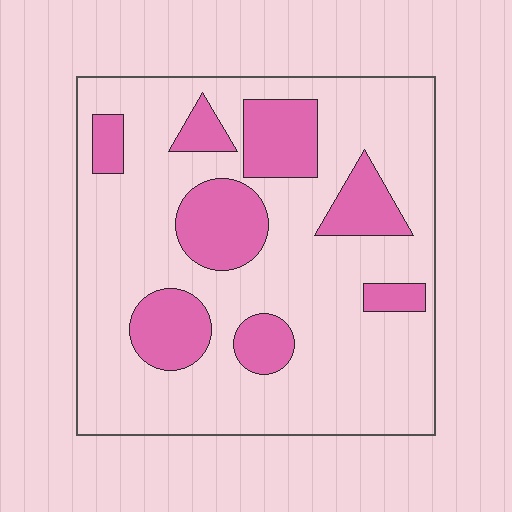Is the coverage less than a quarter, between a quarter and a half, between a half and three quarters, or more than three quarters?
Less than a quarter.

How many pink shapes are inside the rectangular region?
8.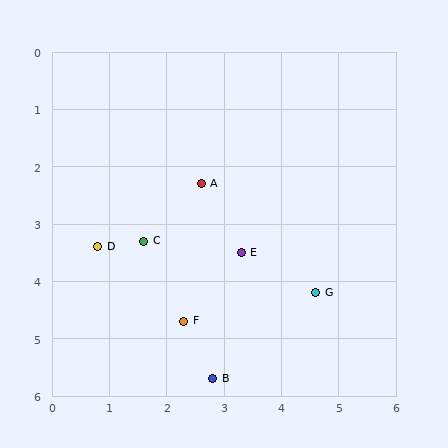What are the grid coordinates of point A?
Point A is at approximately (2.6, 2.3).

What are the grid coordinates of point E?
Point E is at approximately (3.3, 3.5).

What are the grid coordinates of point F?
Point F is at approximately (2.3, 4.7).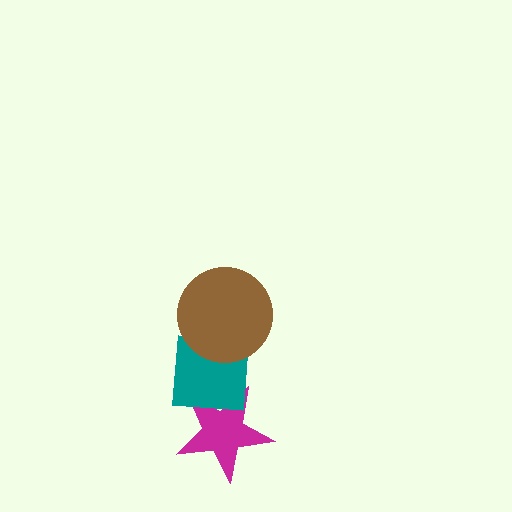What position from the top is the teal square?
The teal square is 2nd from the top.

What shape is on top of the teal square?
The brown circle is on top of the teal square.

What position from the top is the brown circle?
The brown circle is 1st from the top.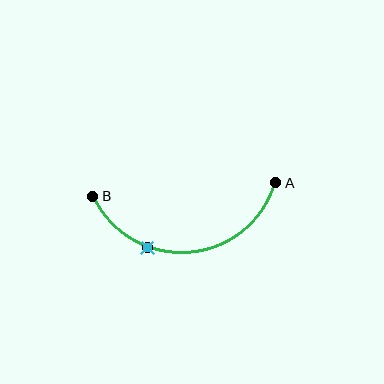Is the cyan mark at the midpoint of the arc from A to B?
No. The cyan mark lies on the arc but is closer to endpoint B. The arc midpoint would be at the point on the curve equidistant along the arc from both A and B.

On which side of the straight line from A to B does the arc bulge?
The arc bulges below the straight line connecting A and B.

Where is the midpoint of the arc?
The arc midpoint is the point on the curve farthest from the straight line joining A and B. It sits below that line.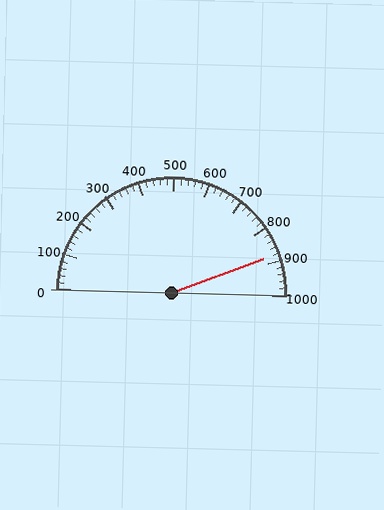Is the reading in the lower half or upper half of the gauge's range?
The reading is in the upper half of the range (0 to 1000).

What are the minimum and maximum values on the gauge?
The gauge ranges from 0 to 1000.